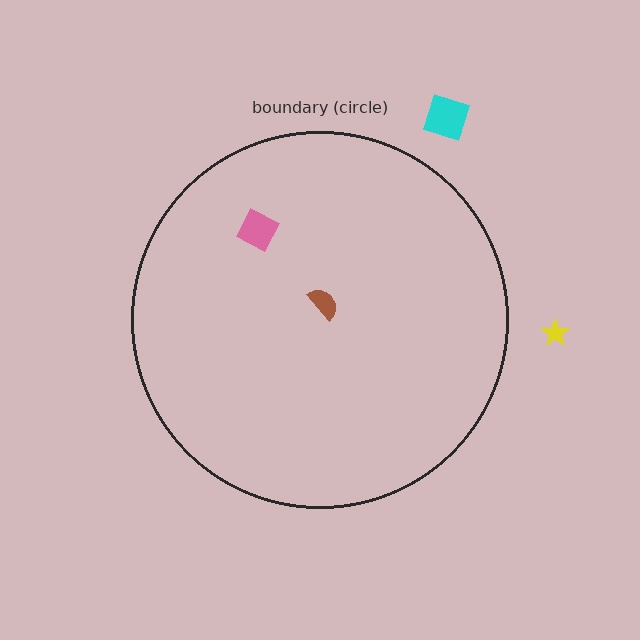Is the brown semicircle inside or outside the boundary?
Inside.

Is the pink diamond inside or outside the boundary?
Inside.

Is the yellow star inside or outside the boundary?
Outside.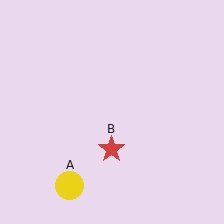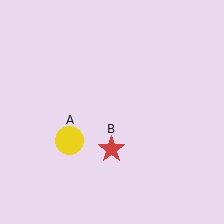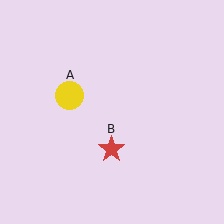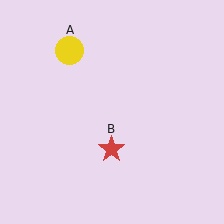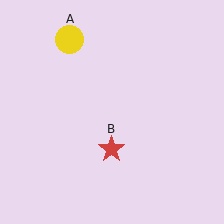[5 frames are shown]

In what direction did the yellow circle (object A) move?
The yellow circle (object A) moved up.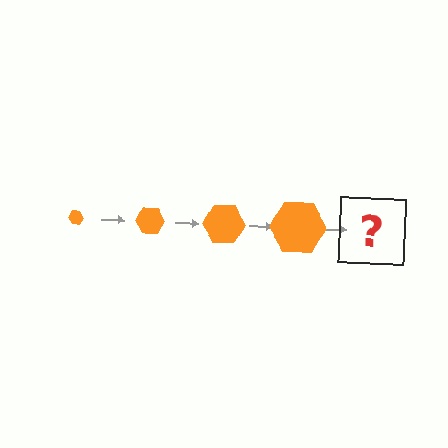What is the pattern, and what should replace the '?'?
The pattern is that the hexagon gets progressively larger each step. The '?' should be an orange hexagon, larger than the previous one.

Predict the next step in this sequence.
The next step is an orange hexagon, larger than the previous one.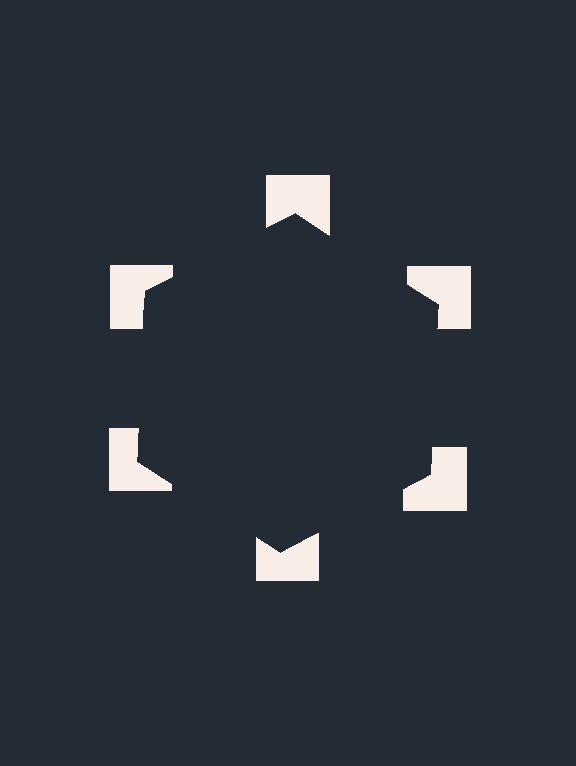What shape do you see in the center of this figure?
An illusory hexagon — its edges are inferred from the aligned wedge cuts in the notched squares, not physically drawn.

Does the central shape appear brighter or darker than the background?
It typically appears slightly darker than the background, even though no actual brightness change is drawn.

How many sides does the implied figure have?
6 sides.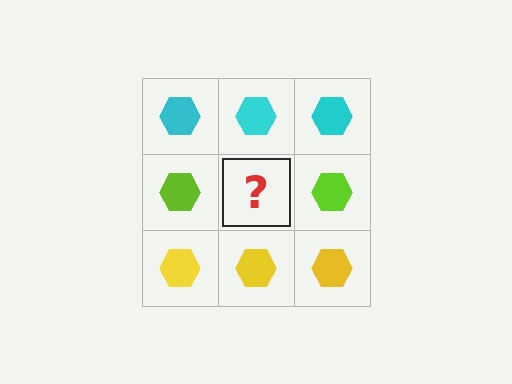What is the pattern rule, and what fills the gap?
The rule is that each row has a consistent color. The gap should be filled with a lime hexagon.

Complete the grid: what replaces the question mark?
The question mark should be replaced with a lime hexagon.